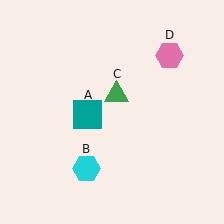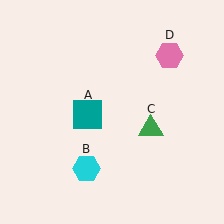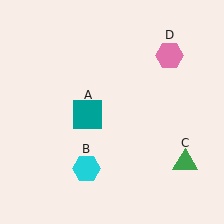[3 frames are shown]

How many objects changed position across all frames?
1 object changed position: green triangle (object C).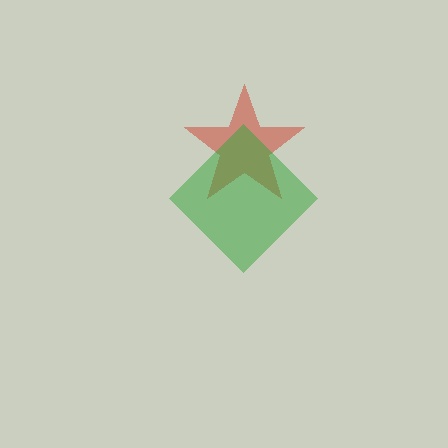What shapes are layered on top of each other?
The layered shapes are: a red star, a green diamond.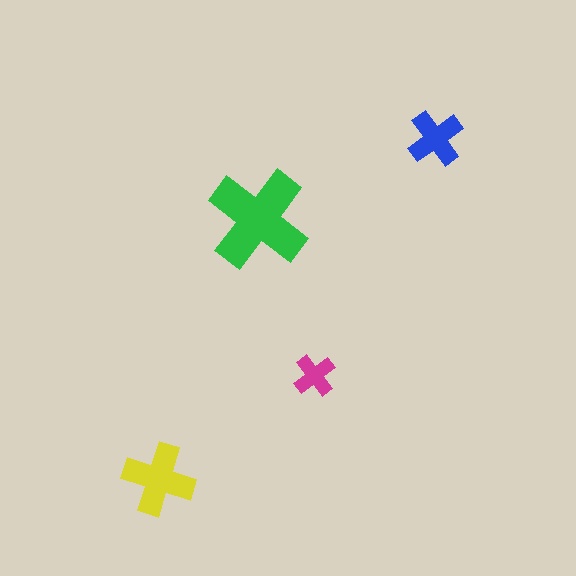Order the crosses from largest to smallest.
the green one, the yellow one, the blue one, the magenta one.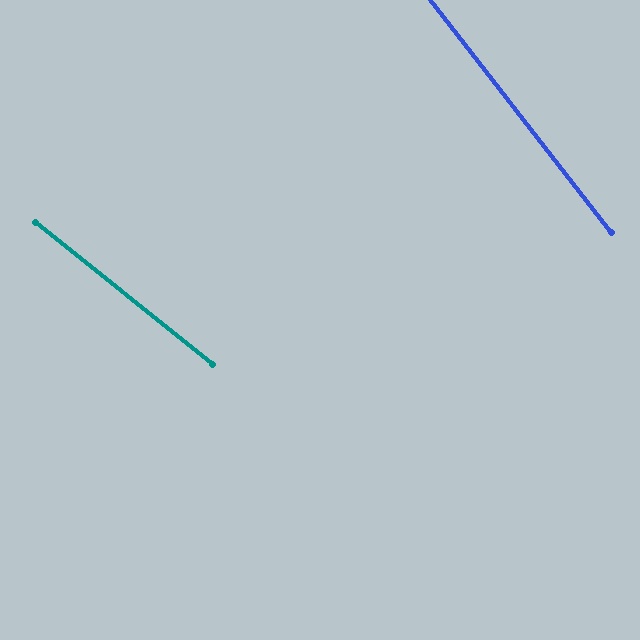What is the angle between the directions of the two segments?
Approximately 14 degrees.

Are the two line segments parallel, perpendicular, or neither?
Neither parallel nor perpendicular — they differ by about 14°.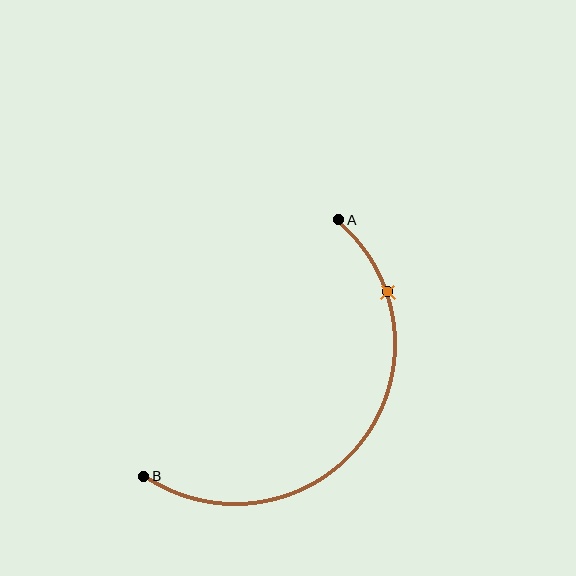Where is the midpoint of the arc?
The arc midpoint is the point on the curve farthest from the straight line joining A and B. It sits below and to the right of that line.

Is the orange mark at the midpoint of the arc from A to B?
No. The orange mark lies on the arc but is closer to endpoint A. The arc midpoint would be at the point on the curve equidistant along the arc from both A and B.